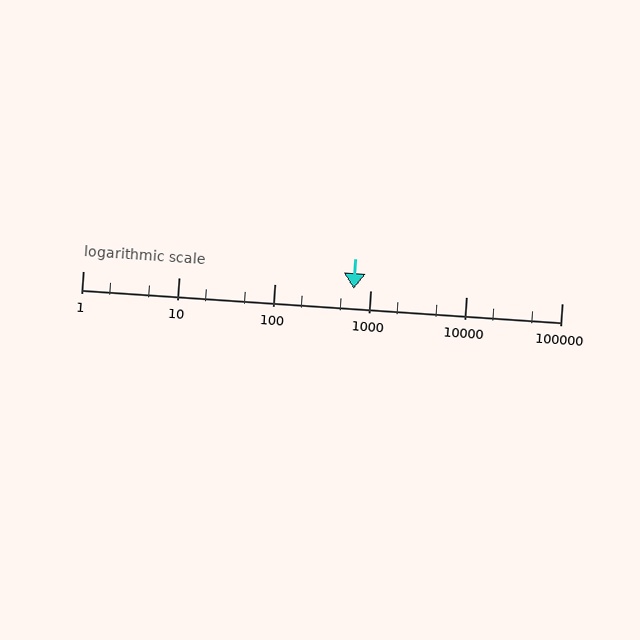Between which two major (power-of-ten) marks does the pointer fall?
The pointer is between 100 and 1000.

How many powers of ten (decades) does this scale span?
The scale spans 5 decades, from 1 to 100000.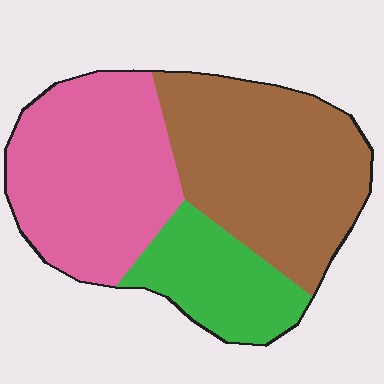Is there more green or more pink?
Pink.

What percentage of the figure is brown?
Brown covers roughly 40% of the figure.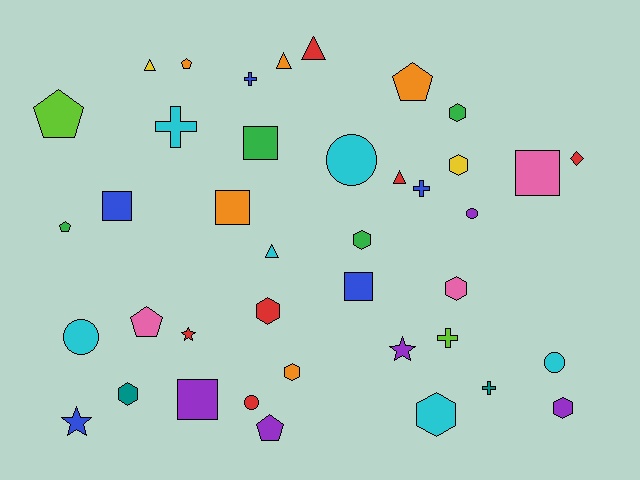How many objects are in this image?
There are 40 objects.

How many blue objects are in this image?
There are 5 blue objects.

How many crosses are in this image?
There are 5 crosses.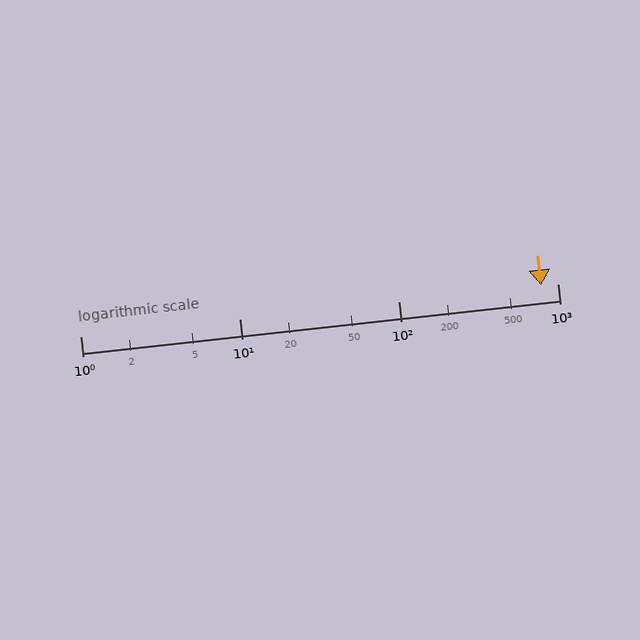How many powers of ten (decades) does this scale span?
The scale spans 3 decades, from 1 to 1000.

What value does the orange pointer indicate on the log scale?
The pointer indicates approximately 790.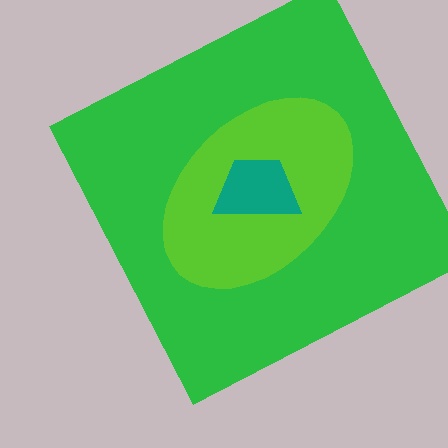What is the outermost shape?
The green square.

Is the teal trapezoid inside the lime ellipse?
Yes.